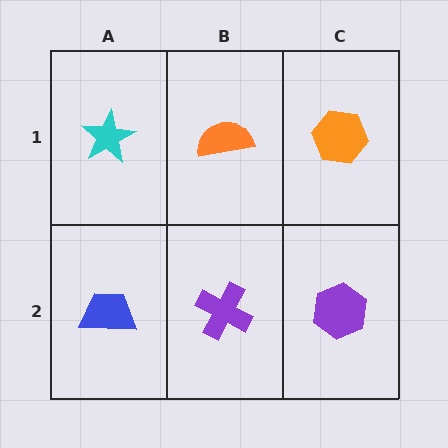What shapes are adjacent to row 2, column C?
An orange hexagon (row 1, column C), a purple cross (row 2, column B).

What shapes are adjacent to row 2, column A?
A cyan star (row 1, column A), a purple cross (row 2, column B).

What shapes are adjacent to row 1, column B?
A purple cross (row 2, column B), a cyan star (row 1, column A), an orange hexagon (row 1, column C).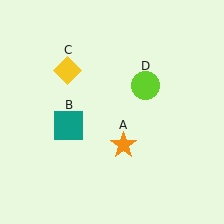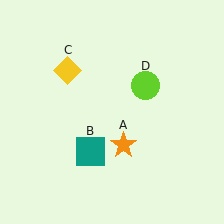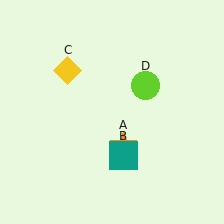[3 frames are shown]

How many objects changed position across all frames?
1 object changed position: teal square (object B).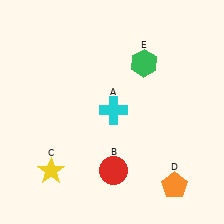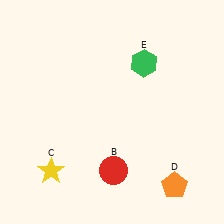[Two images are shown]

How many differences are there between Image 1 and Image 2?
There is 1 difference between the two images.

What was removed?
The cyan cross (A) was removed in Image 2.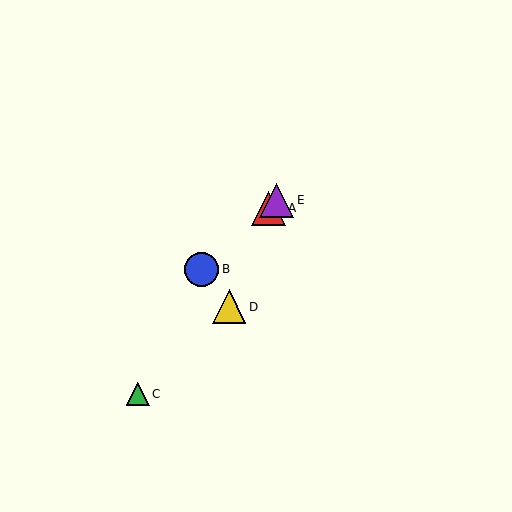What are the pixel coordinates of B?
Object B is at (202, 269).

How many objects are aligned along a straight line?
3 objects (A, B, E) are aligned along a straight line.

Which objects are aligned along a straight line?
Objects A, B, E are aligned along a straight line.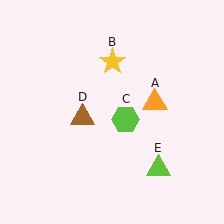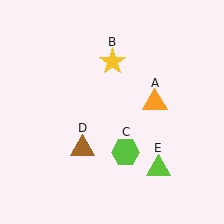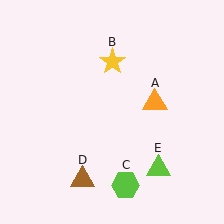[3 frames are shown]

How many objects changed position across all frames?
2 objects changed position: lime hexagon (object C), brown triangle (object D).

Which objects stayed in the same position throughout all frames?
Orange triangle (object A) and yellow star (object B) and lime triangle (object E) remained stationary.